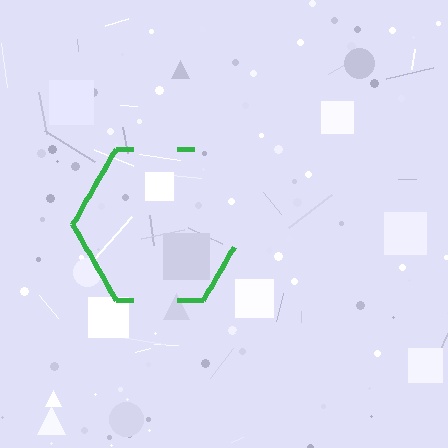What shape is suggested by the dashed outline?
The dashed outline suggests a hexagon.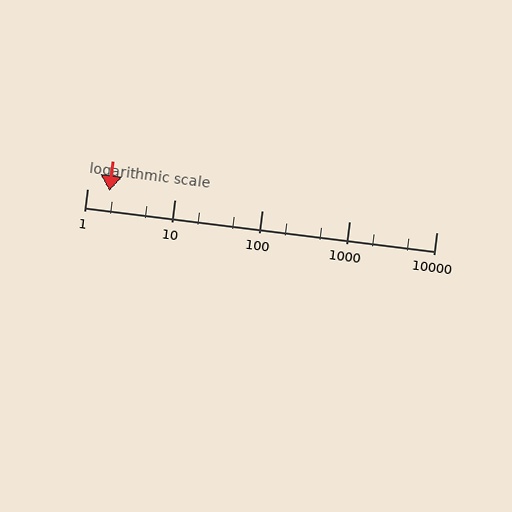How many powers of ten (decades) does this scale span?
The scale spans 4 decades, from 1 to 10000.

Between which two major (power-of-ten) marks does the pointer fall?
The pointer is between 1 and 10.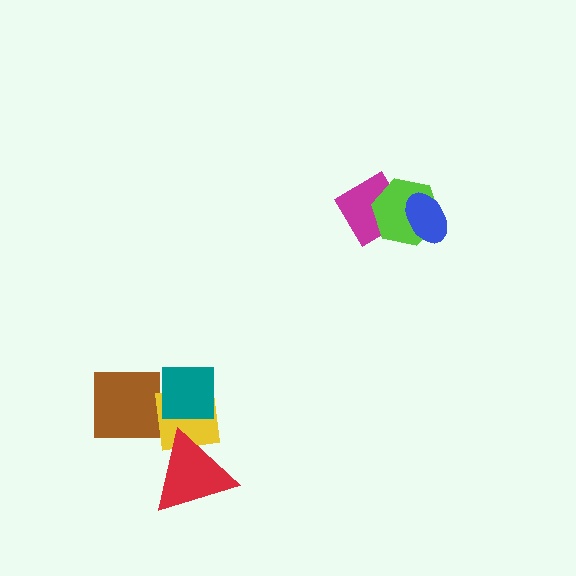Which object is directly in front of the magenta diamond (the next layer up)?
The lime hexagon is directly in front of the magenta diamond.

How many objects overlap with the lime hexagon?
2 objects overlap with the lime hexagon.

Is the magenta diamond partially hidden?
Yes, it is partially covered by another shape.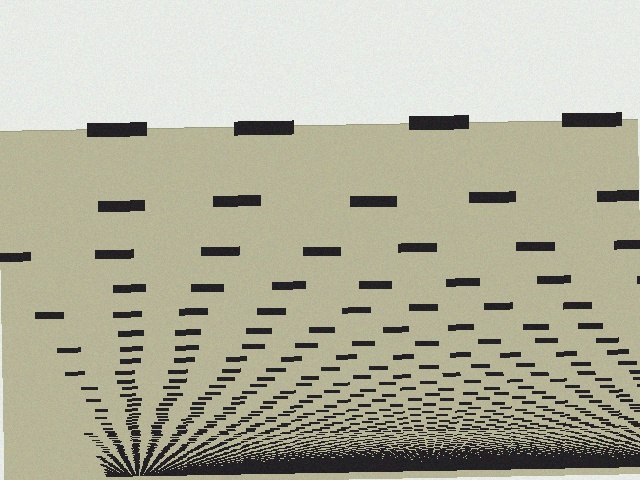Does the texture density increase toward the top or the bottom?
Density increases toward the bottom.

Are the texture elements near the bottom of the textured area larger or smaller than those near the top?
Smaller. The gradient is inverted — elements near the bottom are smaller and denser.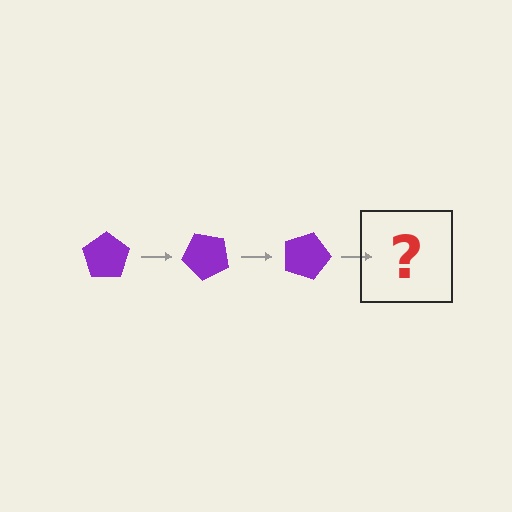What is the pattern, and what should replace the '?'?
The pattern is that the pentagon rotates 45 degrees each step. The '?' should be a purple pentagon rotated 135 degrees.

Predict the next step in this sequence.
The next step is a purple pentagon rotated 135 degrees.